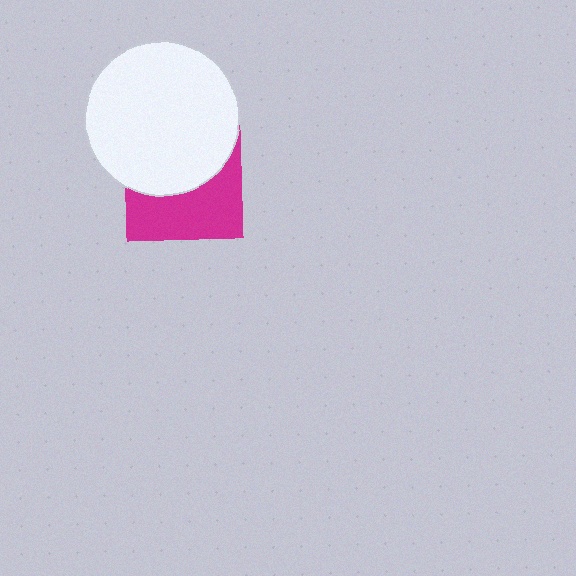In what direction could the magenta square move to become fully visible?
The magenta square could move down. That would shift it out from behind the white circle entirely.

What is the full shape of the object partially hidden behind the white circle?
The partially hidden object is a magenta square.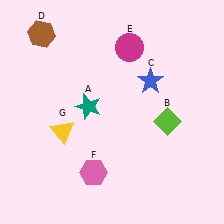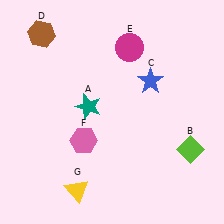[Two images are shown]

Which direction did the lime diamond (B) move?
The lime diamond (B) moved down.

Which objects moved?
The objects that moved are: the lime diamond (B), the pink hexagon (F), the yellow triangle (G).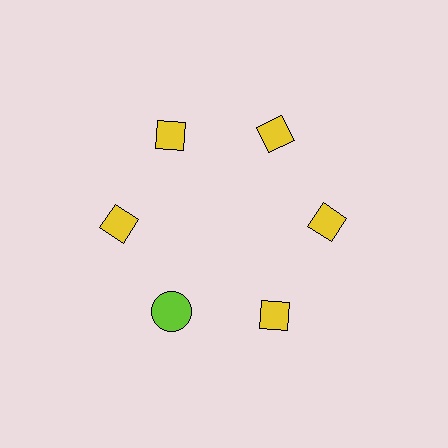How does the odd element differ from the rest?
It differs in both color (lime instead of yellow) and shape (circle instead of diamond).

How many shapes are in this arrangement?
There are 6 shapes arranged in a ring pattern.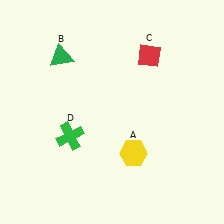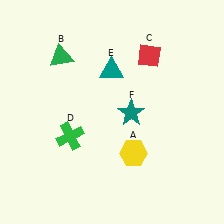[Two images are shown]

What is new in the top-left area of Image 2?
A teal triangle (E) was added in the top-left area of Image 2.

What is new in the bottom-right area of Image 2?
A teal star (F) was added in the bottom-right area of Image 2.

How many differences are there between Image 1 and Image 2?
There are 2 differences between the two images.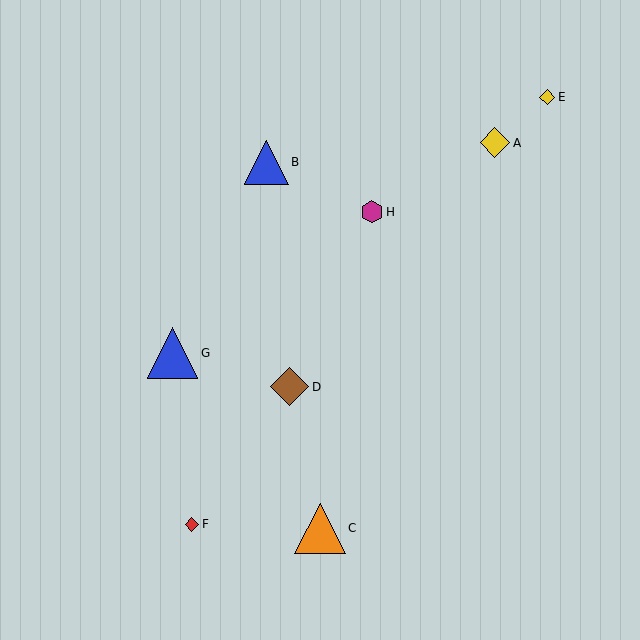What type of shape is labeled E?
Shape E is a yellow diamond.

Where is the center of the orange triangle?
The center of the orange triangle is at (320, 528).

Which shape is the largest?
The orange triangle (labeled C) is the largest.